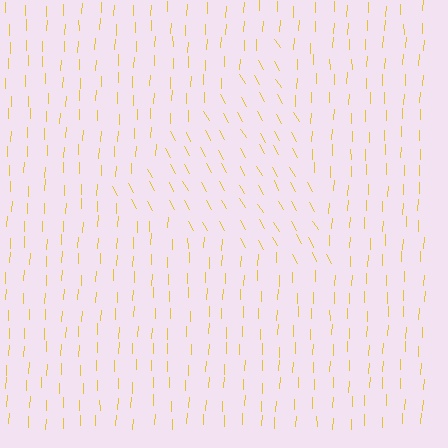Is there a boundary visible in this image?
Yes, there is a texture boundary formed by a change in line orientation.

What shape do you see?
I see a triangle.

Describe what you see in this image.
The image is filled with small yellow line segments. A triangle region in the image has lines oriented differently from the surrounding lines, creating a visible texture boundary.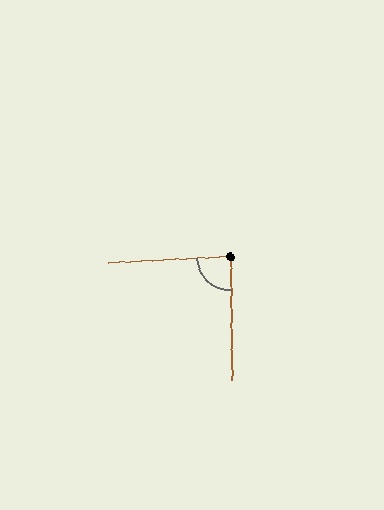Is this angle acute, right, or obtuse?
It is approximately a right angle.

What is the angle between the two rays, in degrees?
Approximately 88 degrees.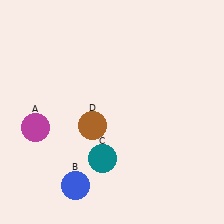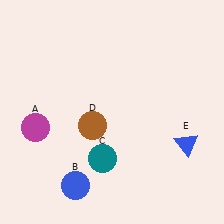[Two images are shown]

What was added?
A blue triangle (E) was added in Image 2.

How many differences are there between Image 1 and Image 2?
There is 1 difference between the two images.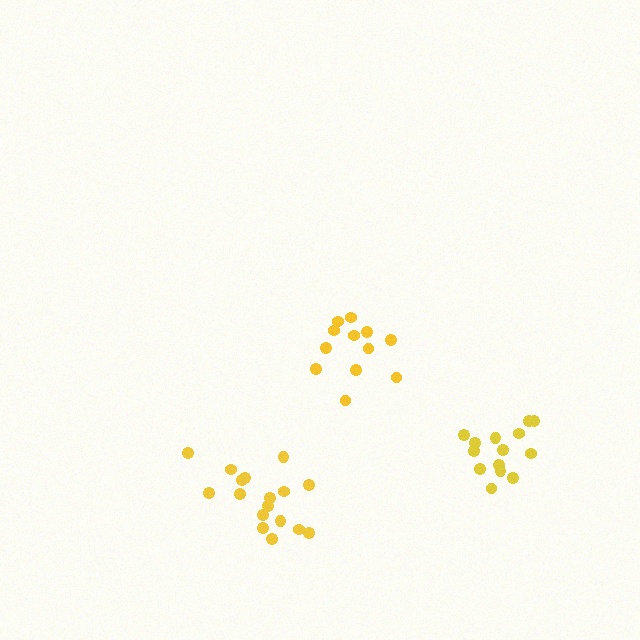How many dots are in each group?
Group 1: 17 dots, Group 2: 14 dots, Group 3: 12 dots (43 total).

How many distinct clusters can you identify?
There are 3 distinct clusters.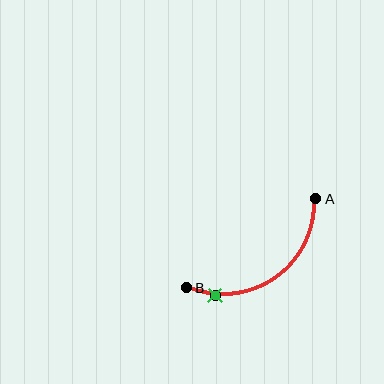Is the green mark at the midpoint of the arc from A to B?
No. The green mark lies on the arc but is closer to endpoint B. The arc midpoint would be at the point on the curve equidistant along the arc from both A and B.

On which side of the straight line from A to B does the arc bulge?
The arc bulges below and to the right of the straight line connecting A and B.